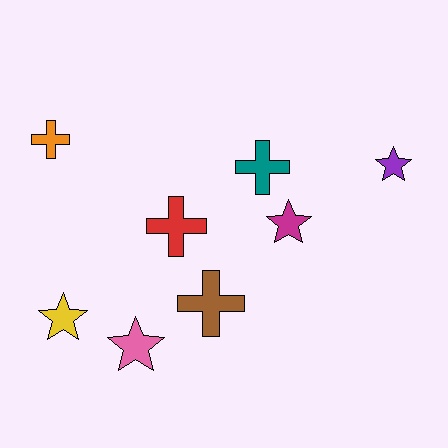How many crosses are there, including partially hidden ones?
There are 4 crosses.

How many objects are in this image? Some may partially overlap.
There are 8 objects.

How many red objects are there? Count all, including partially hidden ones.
There is 1 red object.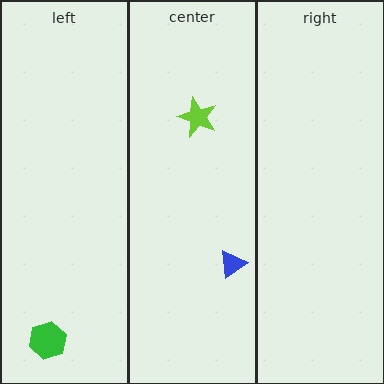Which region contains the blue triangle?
The center region.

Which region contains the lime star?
The center region.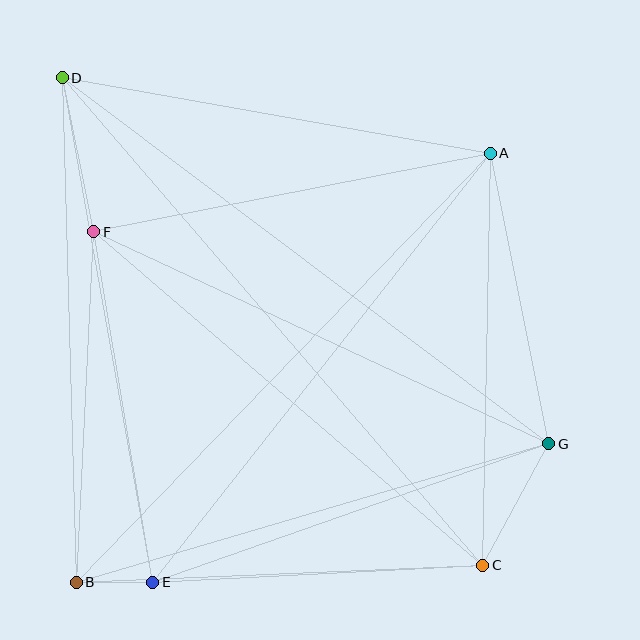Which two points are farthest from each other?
Points C and D are farthest from each other.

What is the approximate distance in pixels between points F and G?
The distance between F and G is approximately 502 pixels.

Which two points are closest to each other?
Points B and E are closest to each other.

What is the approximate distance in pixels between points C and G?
The distance between C and G is approximately 138 pixels.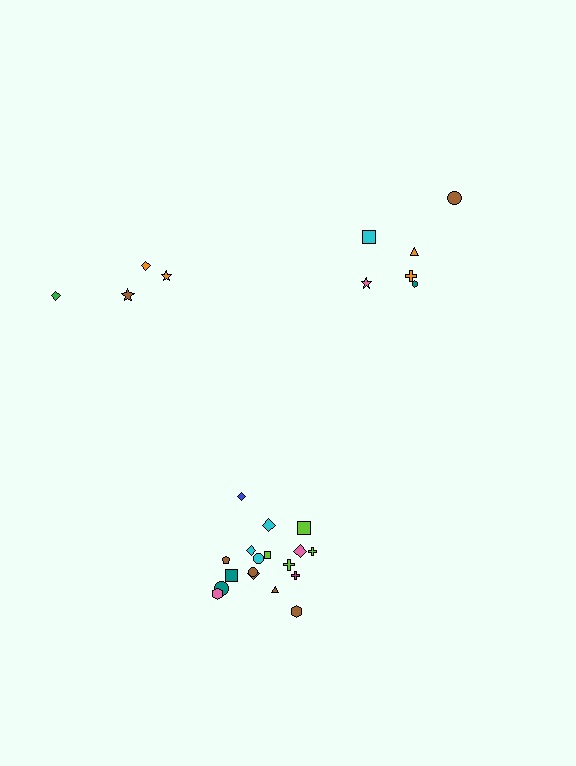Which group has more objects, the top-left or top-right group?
The top-right group.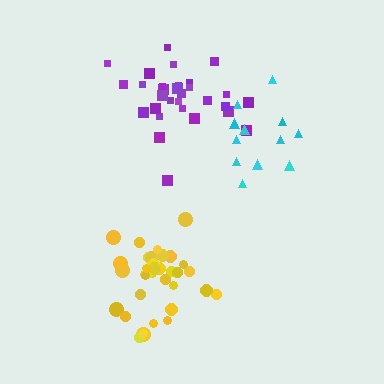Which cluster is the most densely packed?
Yellow.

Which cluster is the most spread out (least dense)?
Cyan.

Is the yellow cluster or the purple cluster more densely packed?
Yellow.